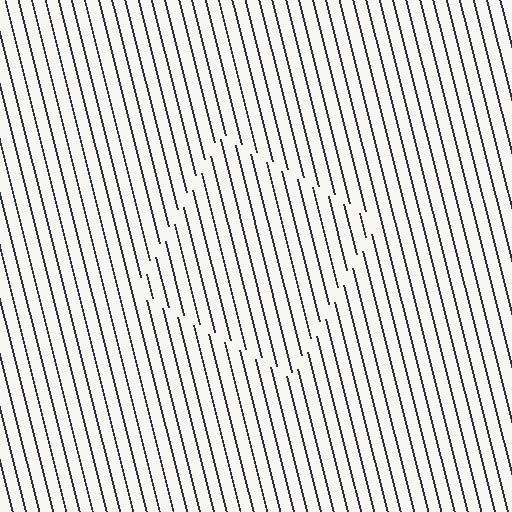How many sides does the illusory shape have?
4 sides — the line-ends trace a square.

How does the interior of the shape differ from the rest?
The interior of the shape contains the same grating, shifted by half a period — the contour is defined by the phase discontinuity where line-ends from the inner and outer gratings abut.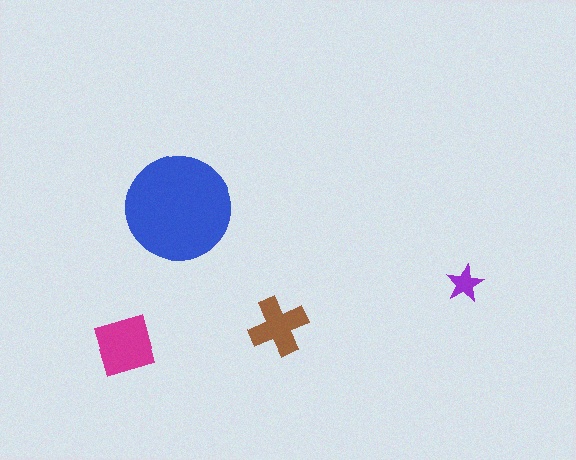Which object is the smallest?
The purple star.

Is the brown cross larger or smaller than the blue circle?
Smaller.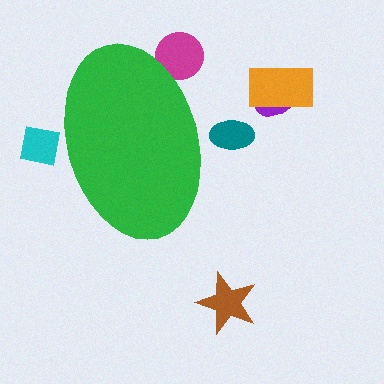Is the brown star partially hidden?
No, the brown star is fully visible.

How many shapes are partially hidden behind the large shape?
3 shapes are partially hidden.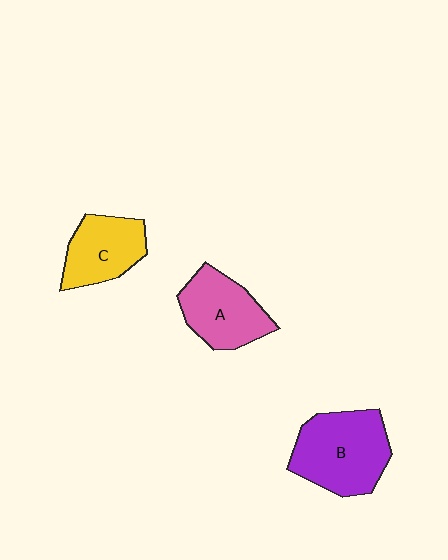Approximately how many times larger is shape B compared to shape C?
Approximately 1.4 times.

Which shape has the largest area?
Shape B (purple).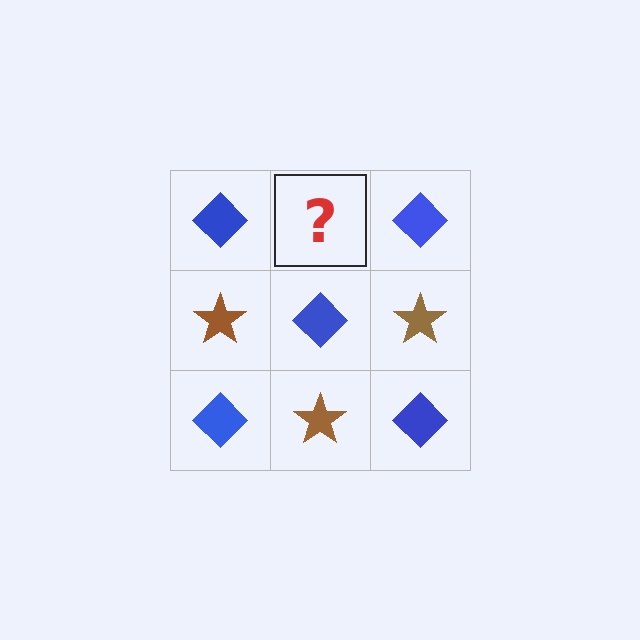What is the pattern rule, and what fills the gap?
The rule is that it alternates blue diamond and brown star in a checkerboard pattern. The gap should be filled with a brown star.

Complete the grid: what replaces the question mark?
The question mark should be replaced with a brown star.